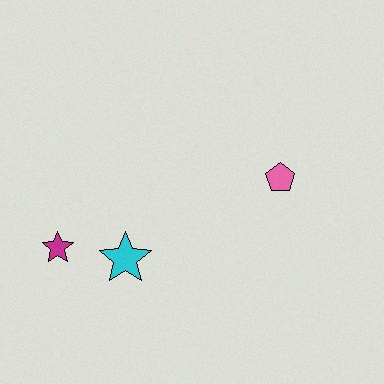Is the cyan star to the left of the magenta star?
No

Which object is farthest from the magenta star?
The pink pentagon is farthest from the magenta star.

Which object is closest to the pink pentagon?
The cyan star is closest to the pink pentagon.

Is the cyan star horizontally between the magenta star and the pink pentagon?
Yes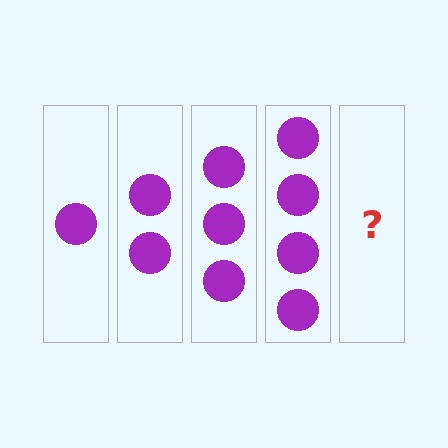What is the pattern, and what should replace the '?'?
The pattern is that each step adds one more circle. The '?' should be 5 circles.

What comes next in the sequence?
The next element should be 5 circles.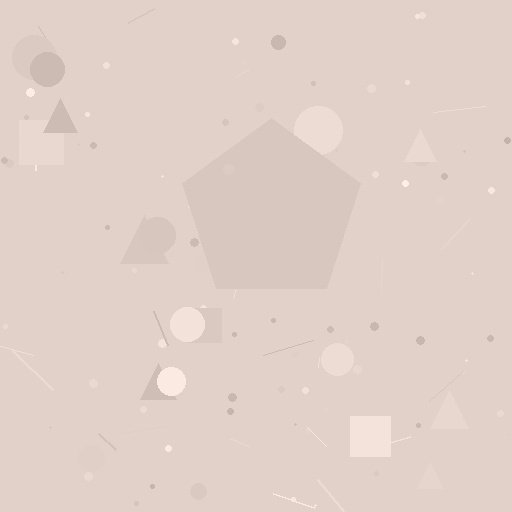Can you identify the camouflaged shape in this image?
The camouflaged shape is a pentagon.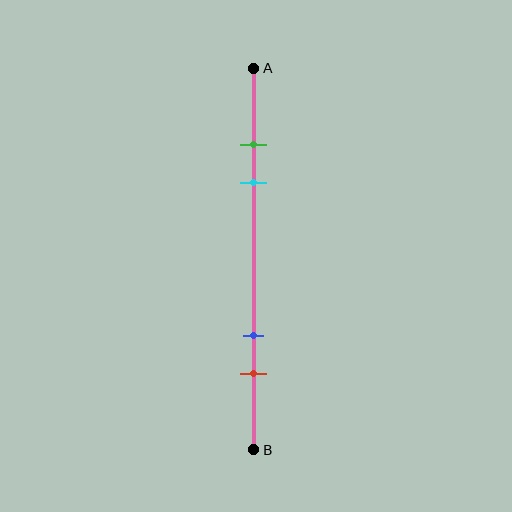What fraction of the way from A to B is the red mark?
The red mark is approximately 80% (0.8) of the way from A to B.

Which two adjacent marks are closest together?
The green and cyan marks are the closest adjacent pair.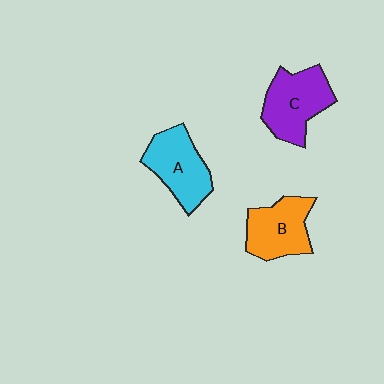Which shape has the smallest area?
Shape B (orange).